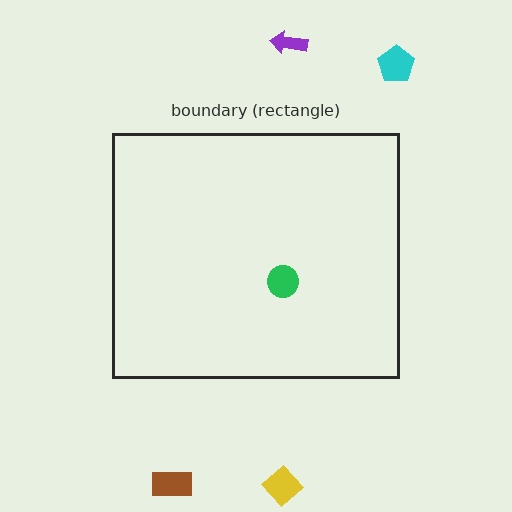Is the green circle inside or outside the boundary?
Inside.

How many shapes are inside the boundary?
1 inside, 4 outside.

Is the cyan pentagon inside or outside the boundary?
Outside.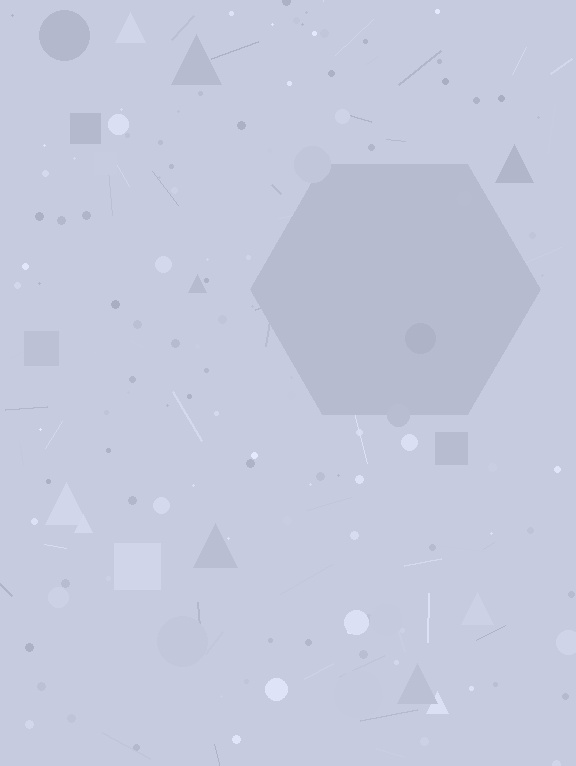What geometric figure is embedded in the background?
A hexagon is embedded in the background.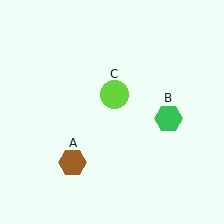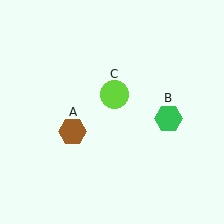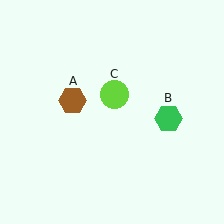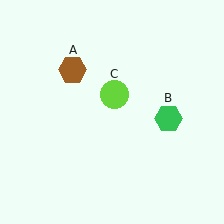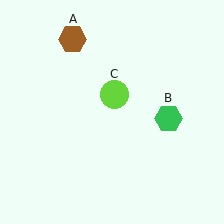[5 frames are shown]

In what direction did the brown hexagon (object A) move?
The brown hexagon (object A) moved up.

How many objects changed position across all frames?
1 object changed position: brown hexagon (object A).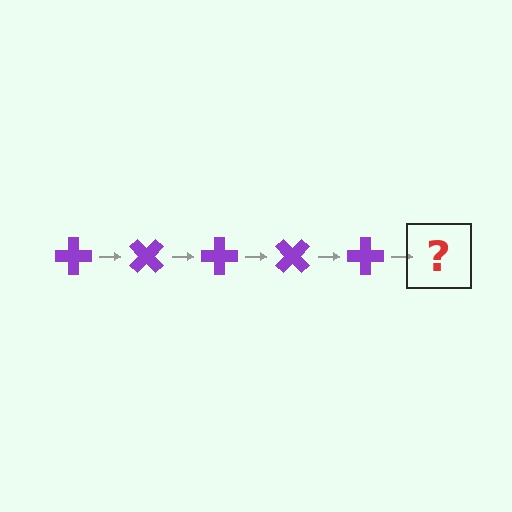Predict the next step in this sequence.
The next step is a purple cross rotated 225 degrees.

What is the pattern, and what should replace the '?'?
The pattern is that the cross rotates 45 degrees each step. The '?' should be a purple cross rotated 225 degrees.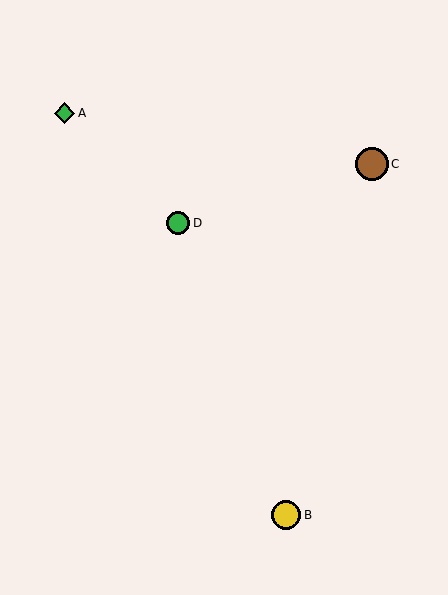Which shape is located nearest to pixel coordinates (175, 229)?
The green circle (labeled D) at (178, 223) is nearest to that location.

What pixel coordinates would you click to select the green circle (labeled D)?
Click at (178, 223) to select the green circle D.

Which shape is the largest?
The brown circle (labeled C) is the largest.